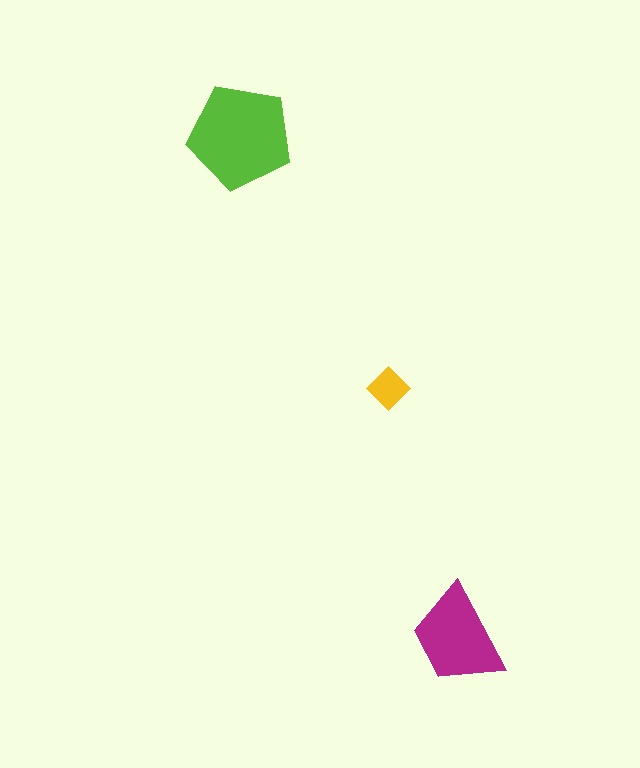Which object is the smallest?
The yellow diamond.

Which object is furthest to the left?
The lime pentagon is leftmost.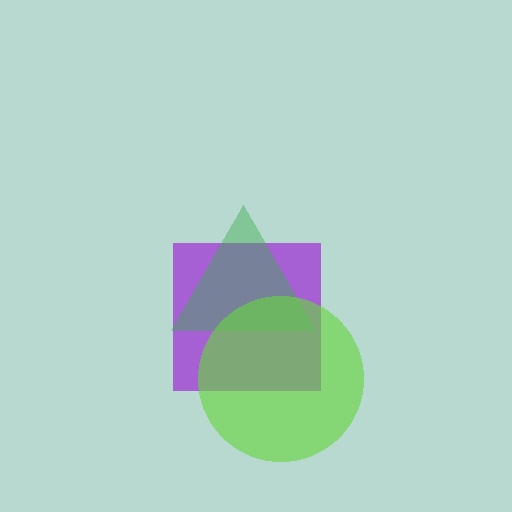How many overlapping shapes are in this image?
There are 3 overlapping shapes in the image.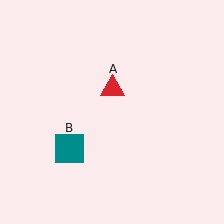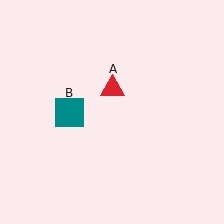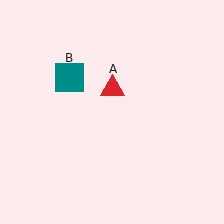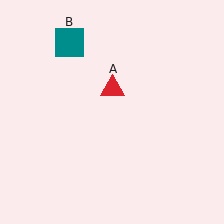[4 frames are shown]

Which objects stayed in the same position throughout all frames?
Red triangle (object A) remained stationary.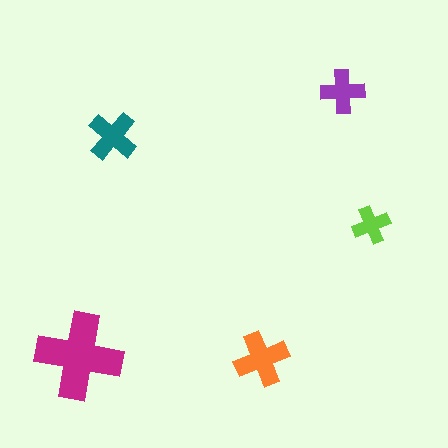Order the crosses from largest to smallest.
the magenta one, the orange one, the teal one, the purple one, the lime one.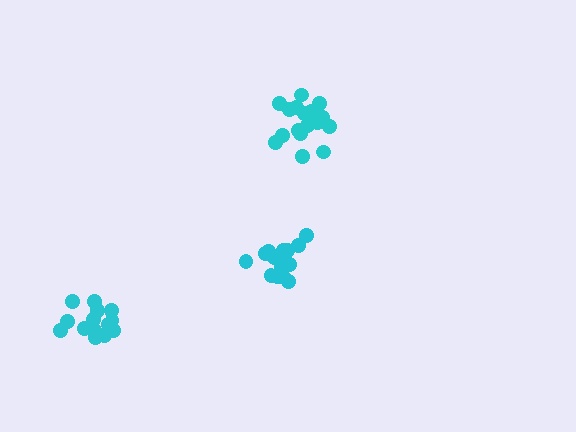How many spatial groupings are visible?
There are 3 spatial groupings.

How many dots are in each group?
Group 1: 19 dots, Group 2: 14 dots, Group 3: 15 dots (48 total).